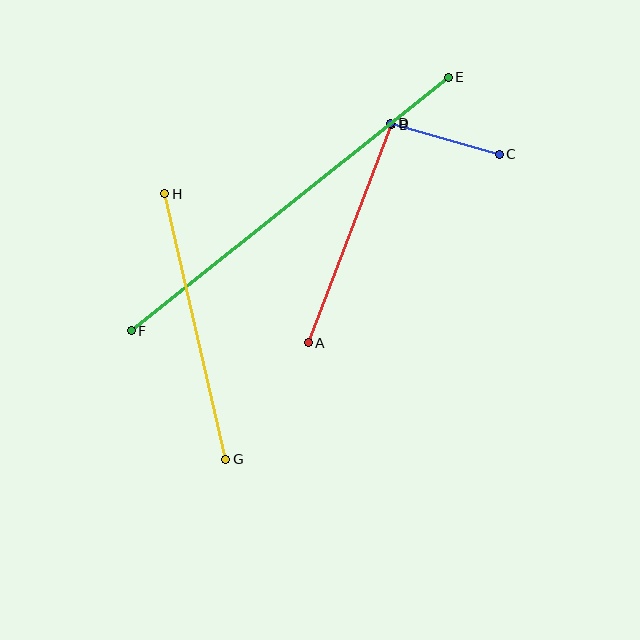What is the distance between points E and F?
The distance is approximately 406 pixels.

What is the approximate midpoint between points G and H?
The midpoint is at approximately (195, 327) pixels.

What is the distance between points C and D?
The distance is approximately 113 pixels.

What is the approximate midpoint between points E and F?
The midpoint is at approximately (290, 204) pixels.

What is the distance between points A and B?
The distance is approximately 234 pixels.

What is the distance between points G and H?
The distance is approximately 272 pixels.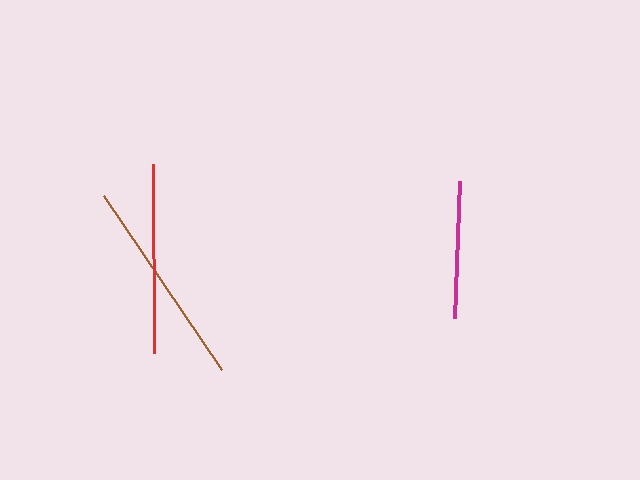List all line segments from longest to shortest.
From longest to shortest: brown, red, magenta.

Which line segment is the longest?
The brown line is the longest at approximately 210 pixels.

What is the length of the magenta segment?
The magenta segment is approximately 137 pixels long.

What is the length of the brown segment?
The brown segment is approximately 210 pixels long.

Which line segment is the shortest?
The magenta line is the shortest at approximately 137 pixels.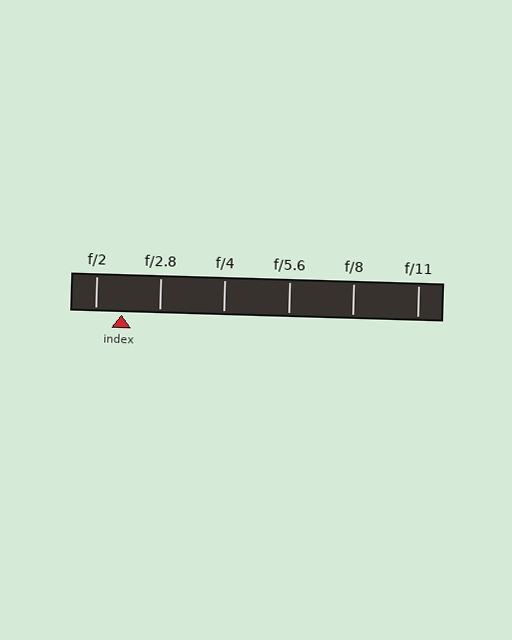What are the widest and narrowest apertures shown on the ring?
The widest aperture shown is f/2 and the narrowest is f/11.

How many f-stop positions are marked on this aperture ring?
There are 6 f-stop positions marked.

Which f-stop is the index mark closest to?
The index mark is closest to f/2.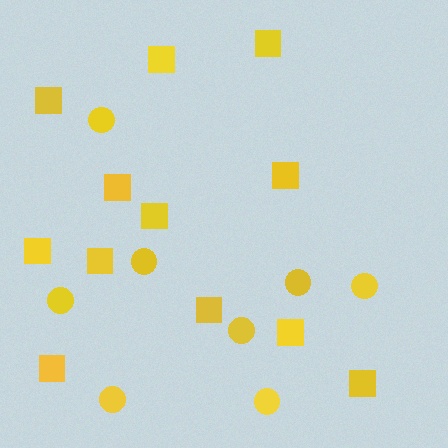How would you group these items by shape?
There are 2 groups: one group of squares (12) and one group of circles (8).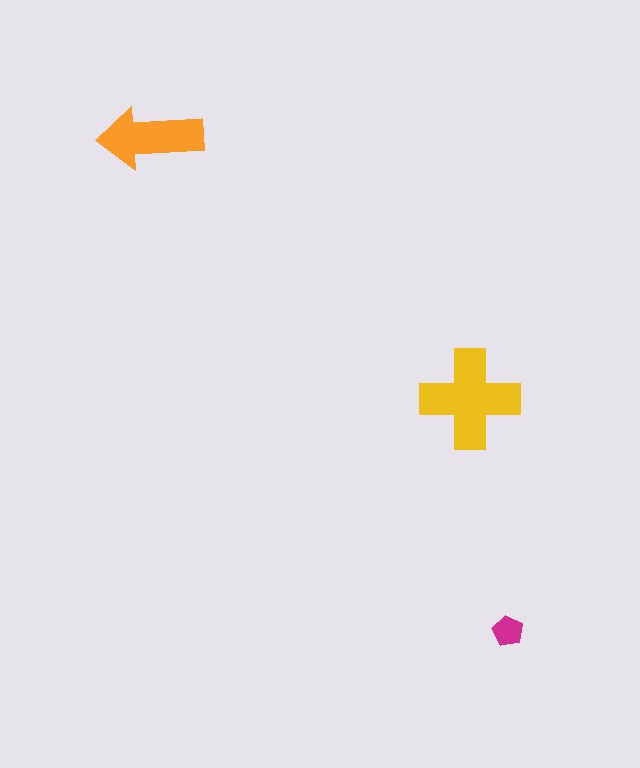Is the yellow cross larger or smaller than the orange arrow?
Larger.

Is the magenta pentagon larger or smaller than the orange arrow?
Smaller.